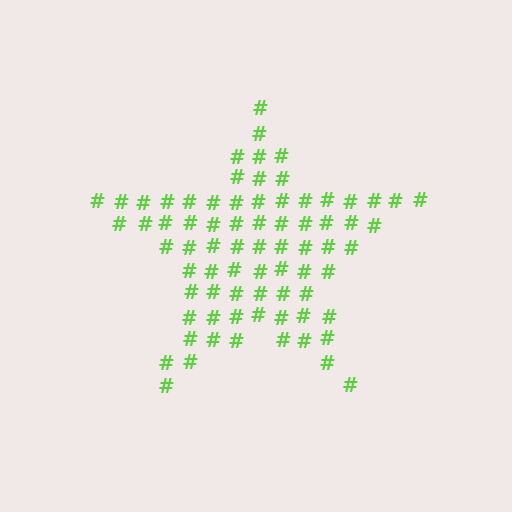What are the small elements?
The small elements are hash symbols.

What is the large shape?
The large shape is a star.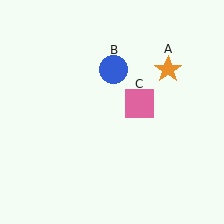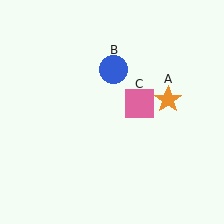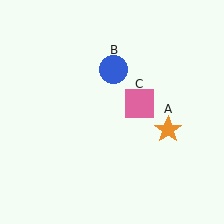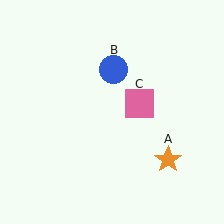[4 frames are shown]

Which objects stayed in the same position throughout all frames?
Blue circle (object B) and pink square (object C) remained stationary.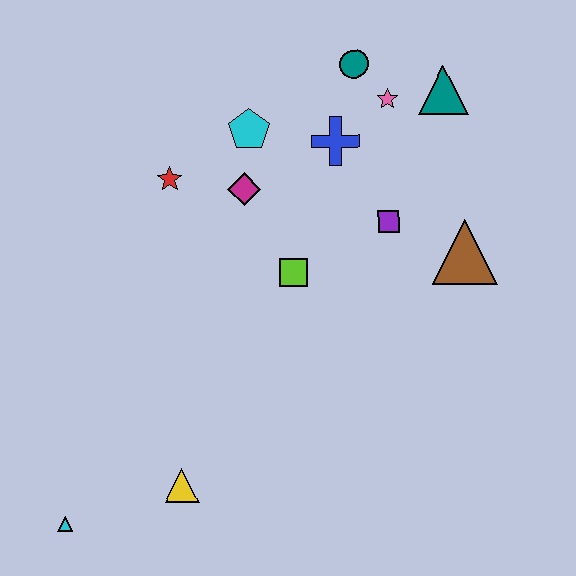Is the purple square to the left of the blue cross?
No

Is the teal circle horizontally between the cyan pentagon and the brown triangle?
Yes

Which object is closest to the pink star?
The teal circle is closest to the pink star.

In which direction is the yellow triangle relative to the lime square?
The yellow triangle is below the lime square.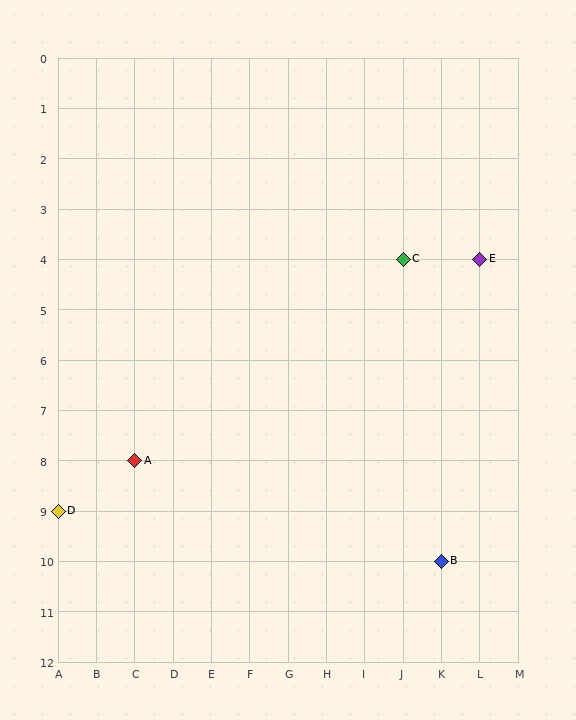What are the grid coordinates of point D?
Point D is at grid coordinates (A, 9).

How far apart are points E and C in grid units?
Points E and C are 2 columns apart.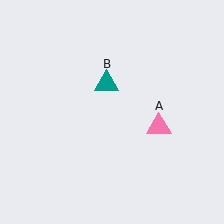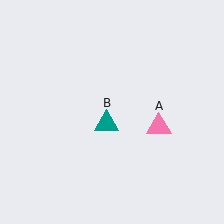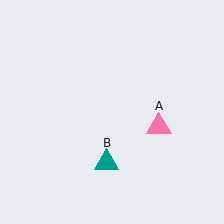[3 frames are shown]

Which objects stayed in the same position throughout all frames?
Pink triangle (object A) remained stationary.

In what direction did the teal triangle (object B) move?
The teal triangle (object B) moved down.